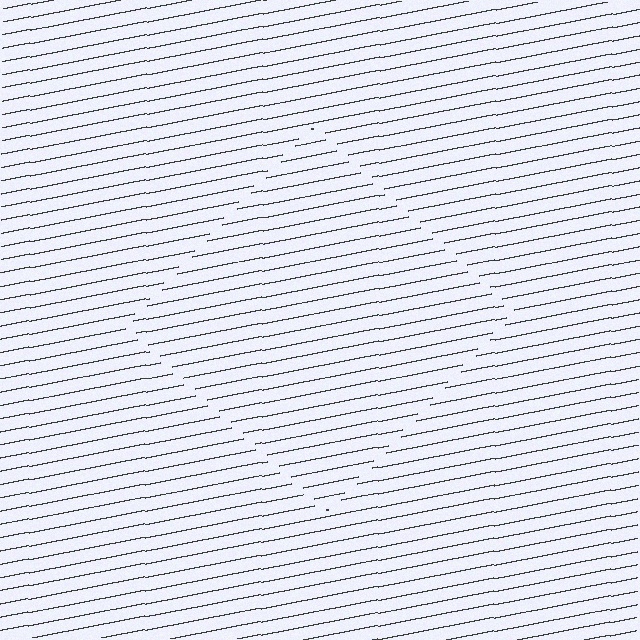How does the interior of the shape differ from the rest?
The interior of the shape contains the same grating, shifted by half a period — the contour is defined by the phase discontinuity where line-ends from the inner and outer gratings abut.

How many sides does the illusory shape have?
4 sides — the line-ends trace a square.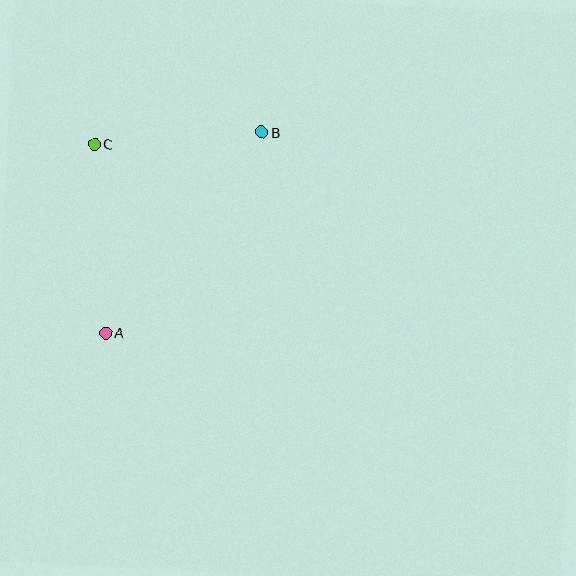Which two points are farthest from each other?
Points A and B are farthest from each other.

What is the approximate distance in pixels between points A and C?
The distance between A and C is approximately 189 pixels.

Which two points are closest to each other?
Points B and C are closest to each other.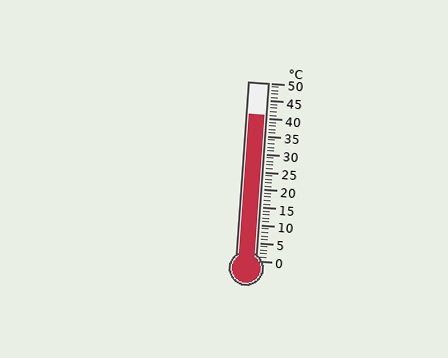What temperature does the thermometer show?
The thermometer shows approximately 41°C.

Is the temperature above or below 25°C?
The temperature is above 25°C.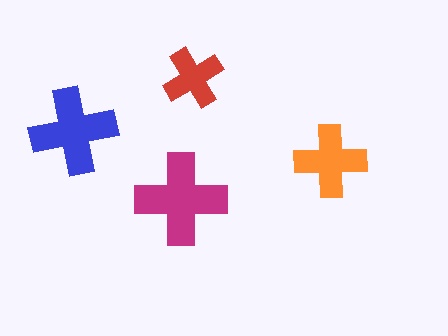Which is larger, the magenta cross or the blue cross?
The magenta one.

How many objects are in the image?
There are 4 objects in the image.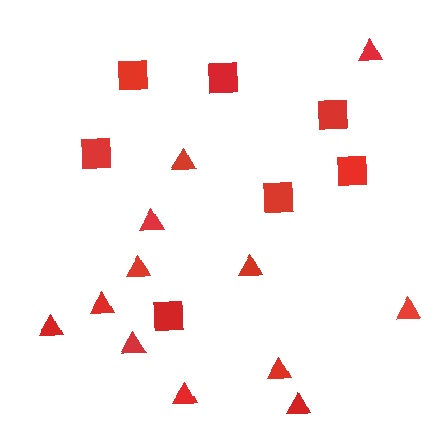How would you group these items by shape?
There are 2 groups: one group of squares (7) and one group of triangles (12).